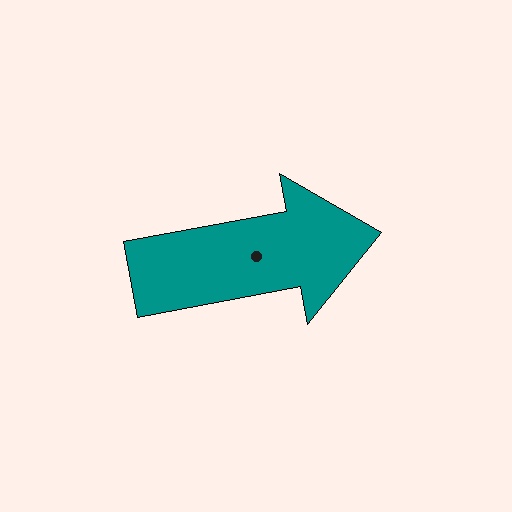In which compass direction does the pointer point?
East.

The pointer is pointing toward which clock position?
Roughly 3 o'clock.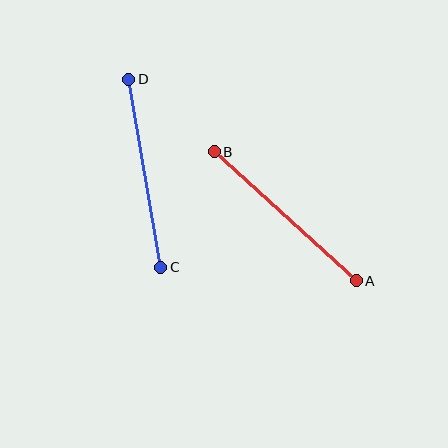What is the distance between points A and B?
The distance is approximately 192 pixels.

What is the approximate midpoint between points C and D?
The midpoint is at approximately (145, 173) pixels.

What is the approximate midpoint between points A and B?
The midpoint is at approximately (285, 216) pixels.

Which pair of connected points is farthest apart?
Points A and B are farthest apart.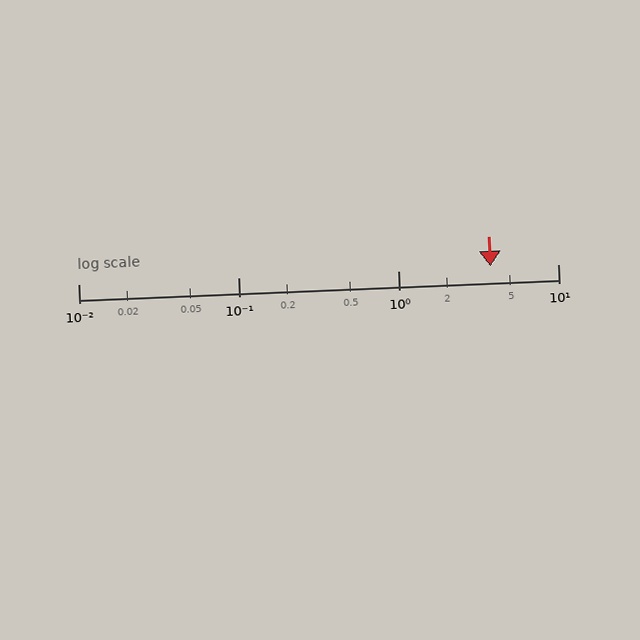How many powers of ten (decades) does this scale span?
The scale spans 3 decades, from 0.01 to 10.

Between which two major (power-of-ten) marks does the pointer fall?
The pointer is between 1 and 10.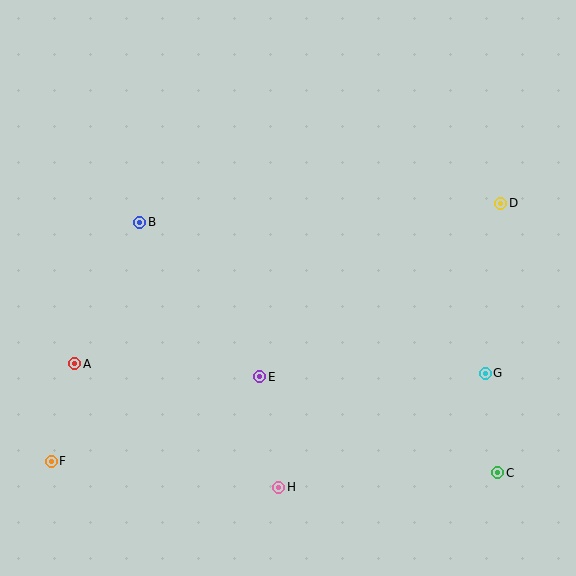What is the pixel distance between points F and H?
The distance between F and H is 229 pixels.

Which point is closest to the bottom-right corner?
Point C is closest to the bottom-right corner.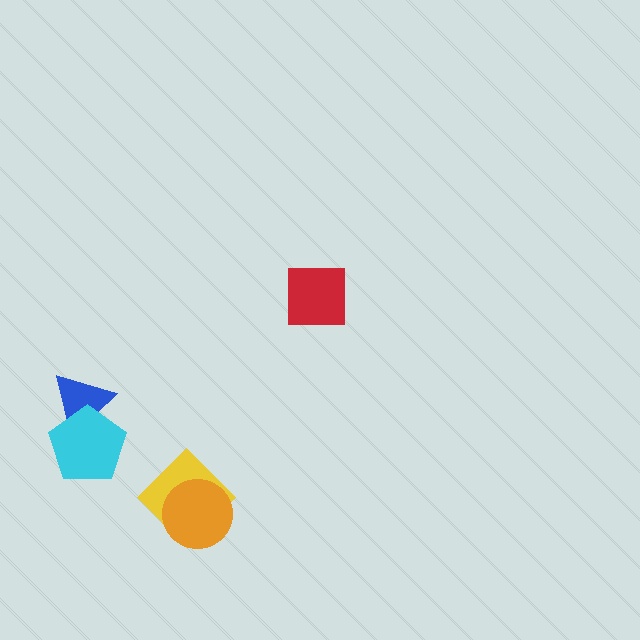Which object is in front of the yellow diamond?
The orange circle is in front of the yellow diamond.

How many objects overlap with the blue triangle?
1 object overlaps with the blue triangle.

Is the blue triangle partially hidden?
Yes, it is partially covered by another shape.